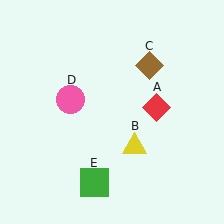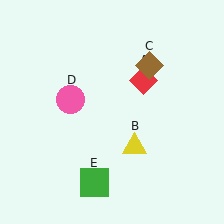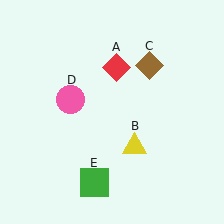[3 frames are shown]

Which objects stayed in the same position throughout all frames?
Yellow triangle (object B) and brown diamond (object C) and pink circle (object D) and green square (object E) remained stationary.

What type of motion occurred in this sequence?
The red diamond (object A) rotated counterclockwise around the center of the scene.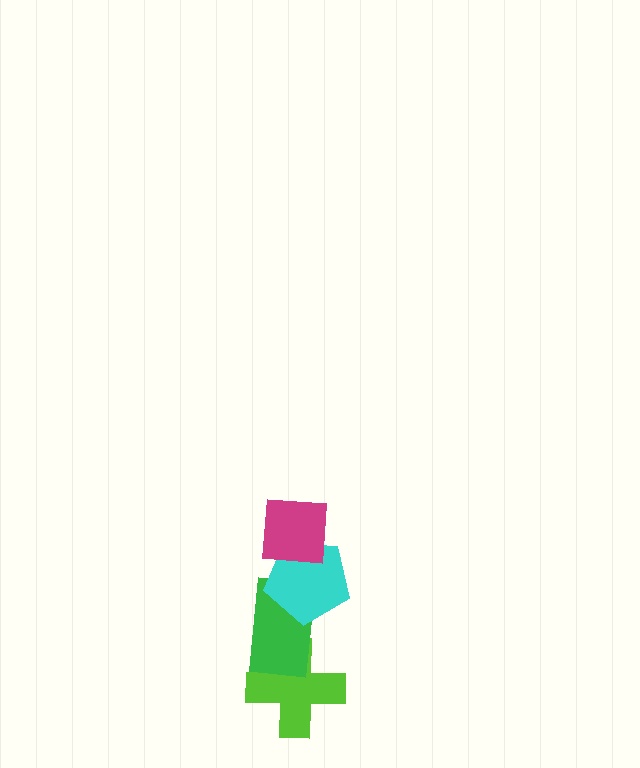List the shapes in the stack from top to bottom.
From top to bottom: the magenta square, the cyan pentagon, the green rectangle, the lime cross.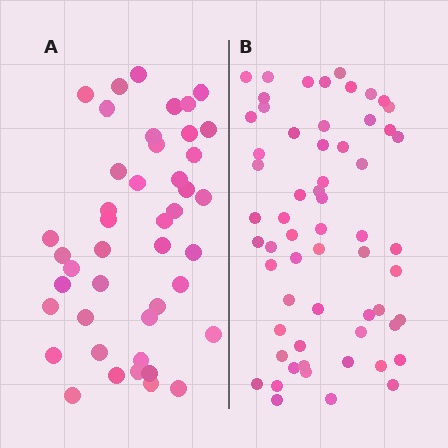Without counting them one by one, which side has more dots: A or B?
Region B (the right region) has more dots.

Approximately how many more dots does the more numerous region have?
Region B has approximately 15 more dots than region A.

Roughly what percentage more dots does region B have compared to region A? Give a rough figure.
About 35% more.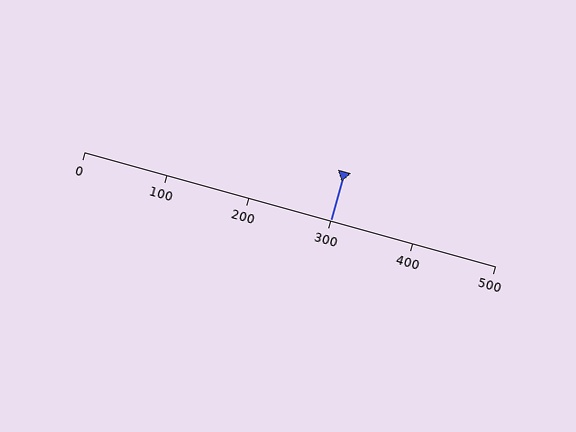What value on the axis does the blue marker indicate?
The marker indicates approximately 300.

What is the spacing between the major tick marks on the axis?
The major ticks are spaced 100 apart.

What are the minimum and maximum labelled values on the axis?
The axis runs from 0 to 500.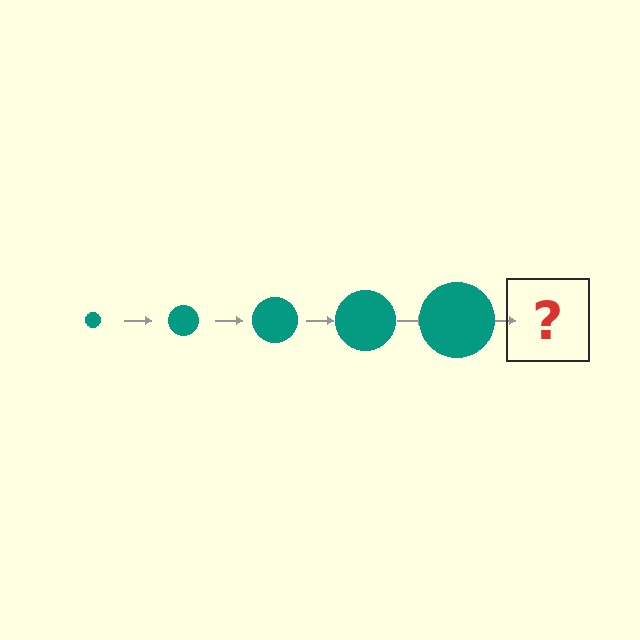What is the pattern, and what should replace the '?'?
The pattern is that the circle gets progressively larger each step. The '?' should be a teal circle, larger than the previous one.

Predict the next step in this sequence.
The next step is a teal circle, larger than the previous one.